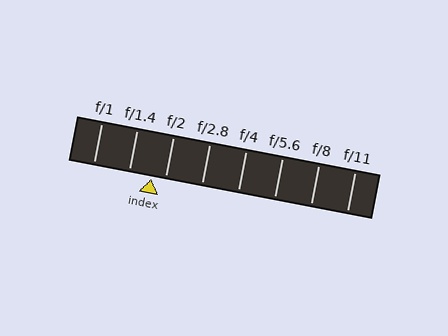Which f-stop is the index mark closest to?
The index mark is closest to f/2.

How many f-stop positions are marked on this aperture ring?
There are 8 f-stop positions marked.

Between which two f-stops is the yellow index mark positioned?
The index mark is between f/1.4 and f/2.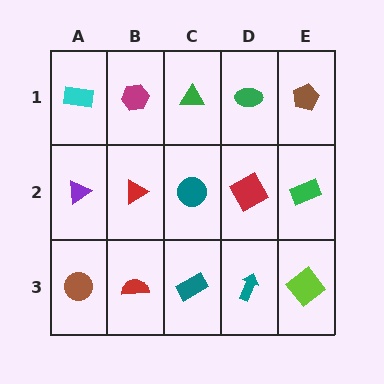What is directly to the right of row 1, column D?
A brown pentagon.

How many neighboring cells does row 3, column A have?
2.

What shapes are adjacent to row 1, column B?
A red triangle (row 2, column B), a cyan rectangle (row 1, column A), a green triangle (row 1, column C).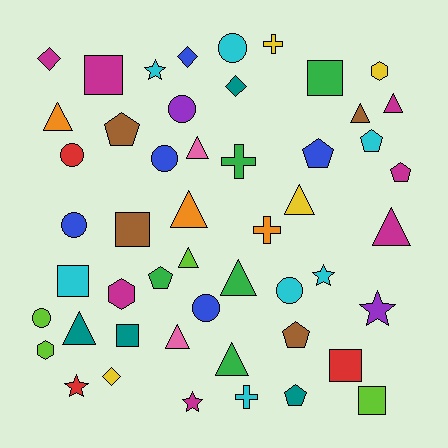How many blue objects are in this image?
There are 5 blue objects.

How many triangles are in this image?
There are 12 triangles.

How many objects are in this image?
There are 50 objects.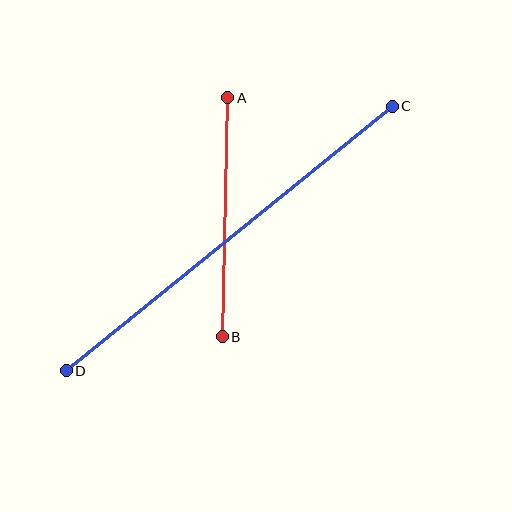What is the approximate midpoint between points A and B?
The midpoint is at approximately (225, 217) pixels.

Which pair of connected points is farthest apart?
Points C and D are farthest apart.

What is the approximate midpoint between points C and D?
The midpoint is at approximately (229, 238) pixels.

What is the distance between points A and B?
The distance is approximately 239 pixels.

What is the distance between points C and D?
The distance is approximately 420 pixels.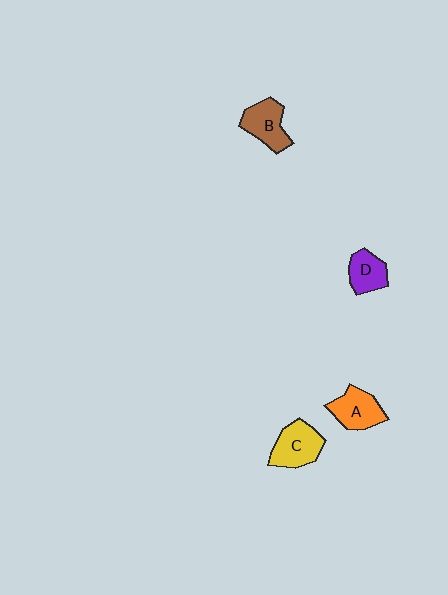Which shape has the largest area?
Shape C (yellow).